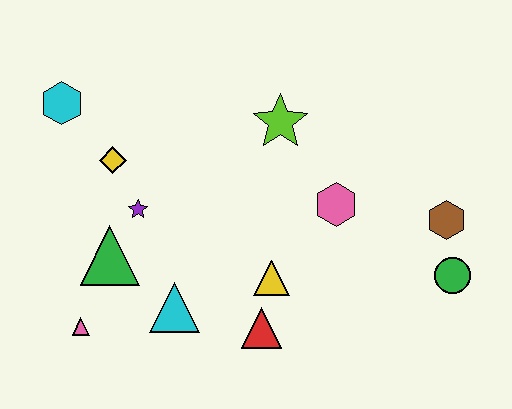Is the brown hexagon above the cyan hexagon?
No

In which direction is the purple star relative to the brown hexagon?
The purple star is to the left of the brown hexagon.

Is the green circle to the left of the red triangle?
No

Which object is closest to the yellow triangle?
The red triangle is closest to the yellow triangle.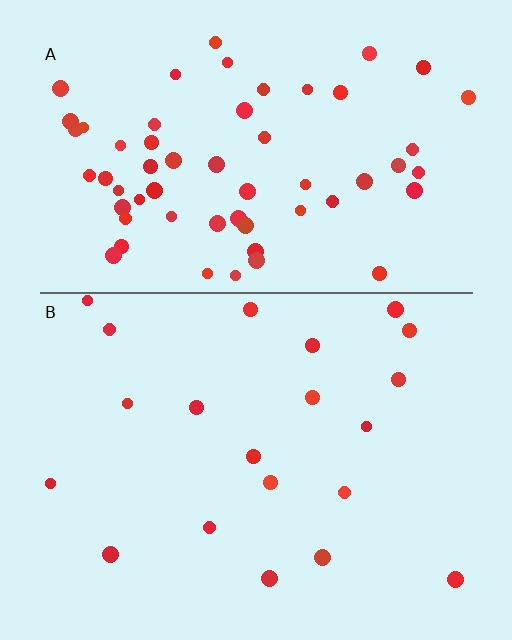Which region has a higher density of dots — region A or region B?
A (the top).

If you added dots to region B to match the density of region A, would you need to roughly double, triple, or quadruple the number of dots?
Approximately triple.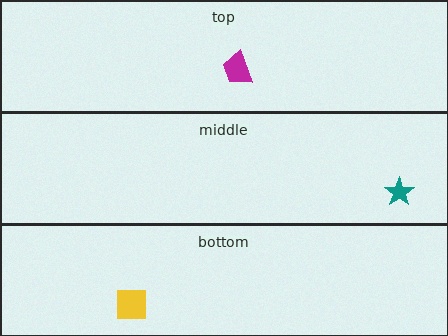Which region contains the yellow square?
The bottom region.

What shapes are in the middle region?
The teal star.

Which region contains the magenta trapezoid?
The top region.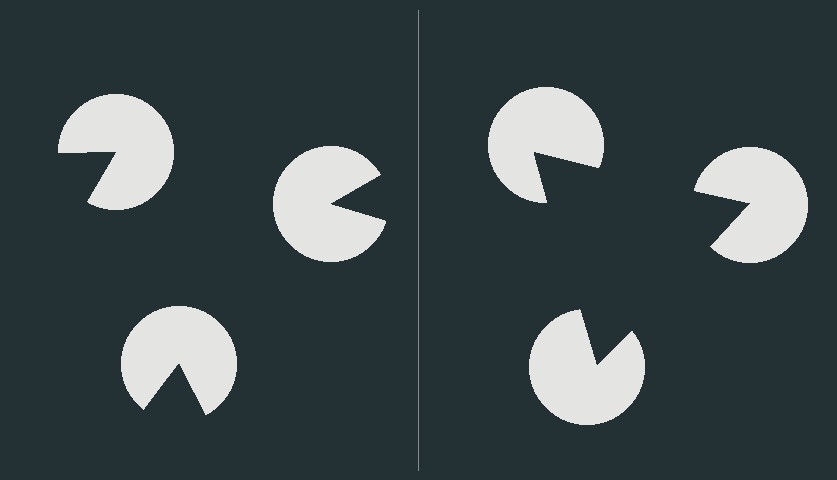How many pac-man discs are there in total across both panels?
6 — 3 on each side.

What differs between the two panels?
The pac-man discs are positioned identically on both sides; only the wedge orientations differ. On the right they align to a triangle; on the left they are misaligned.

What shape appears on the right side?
An illusory triangle.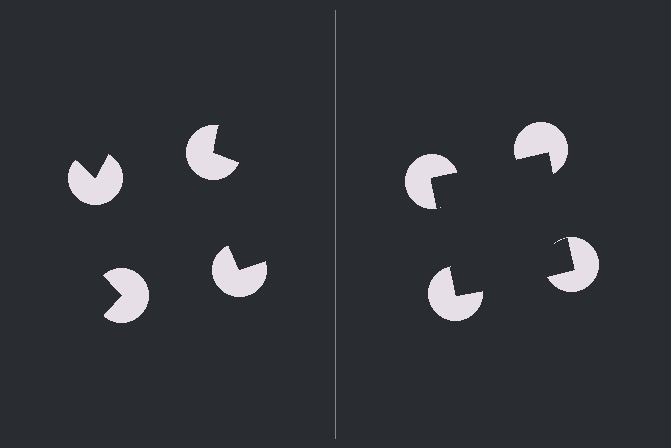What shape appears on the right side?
An illusory square.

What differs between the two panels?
The pac-man discs are positioned identically on both sides; only the wedge orientations differ. On the right they align to a square; on the left they are misaligned.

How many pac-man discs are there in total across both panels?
8 — 4 on each side.